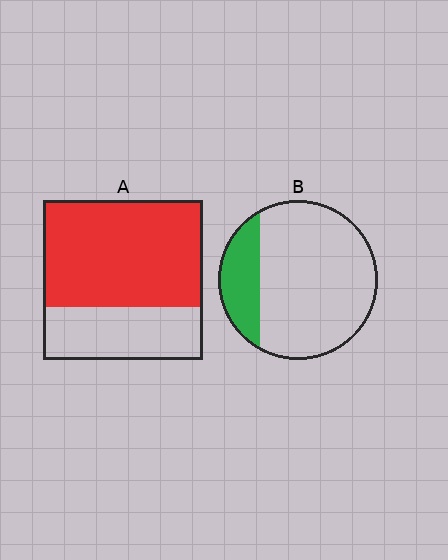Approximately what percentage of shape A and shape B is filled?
A is approximately 65% and B is approximately 20%.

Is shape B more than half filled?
No.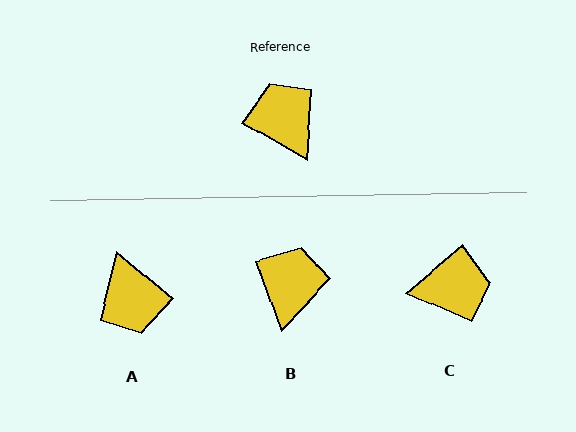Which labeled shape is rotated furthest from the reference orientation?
A, about 171 degrees away.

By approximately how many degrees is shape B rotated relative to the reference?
Approximately 40 degrees clockwise.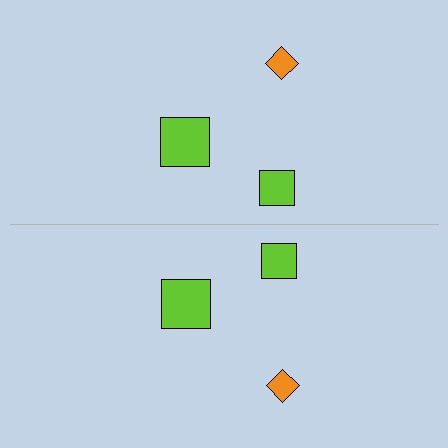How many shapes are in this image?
There are 6 shapes in this image.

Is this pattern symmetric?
Yes, this pattern has bilateral (reflection) symmetry.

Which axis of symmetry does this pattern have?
The pattern has a horizontal axis of symmetry running through the center of the image.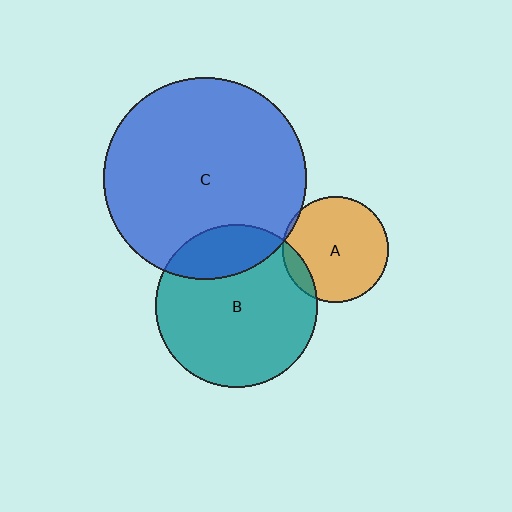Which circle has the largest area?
Circle C (blue).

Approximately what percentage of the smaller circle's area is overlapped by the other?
Approximately 10%.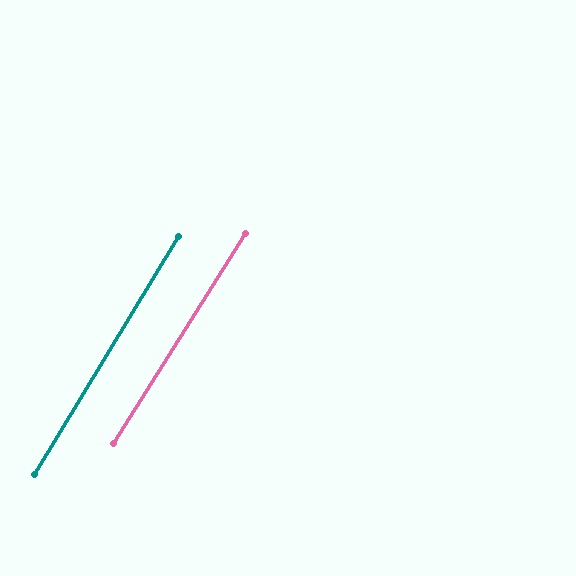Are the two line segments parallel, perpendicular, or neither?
Parallel — their directions differ by only 0.9°.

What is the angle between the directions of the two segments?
Approximately 1 degree.